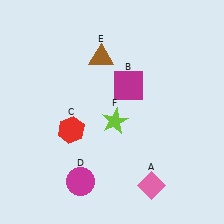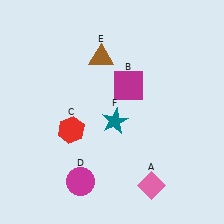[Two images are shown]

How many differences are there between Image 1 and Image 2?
There is 1 difference between the two images.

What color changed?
The star (F) changed from lime in Image 1 to teal in Image 2.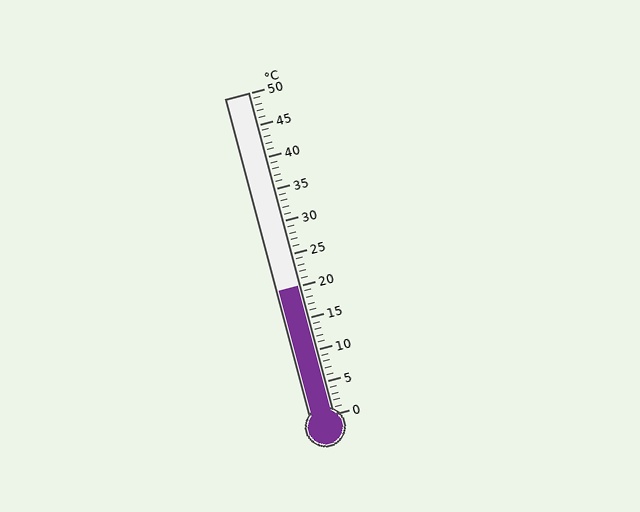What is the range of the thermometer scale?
The thermometer scale ranges from 0°C to 50°C.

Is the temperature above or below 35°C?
The temperature is below 35°C.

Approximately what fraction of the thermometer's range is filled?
The thermometer is filled to approximately 40% of its range.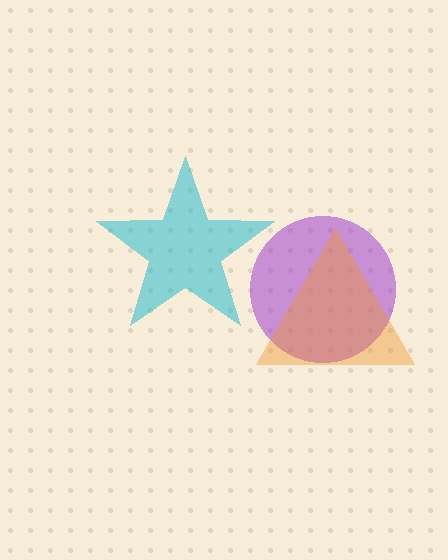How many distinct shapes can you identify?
There are 3 distinct shapes: a cyan star, a purple circle, an orange triangle.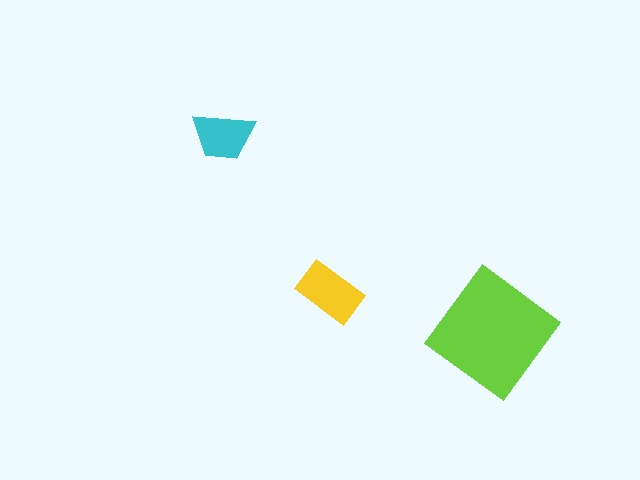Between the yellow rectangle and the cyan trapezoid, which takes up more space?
The yellow rectangle.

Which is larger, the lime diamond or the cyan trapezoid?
The lime diamond.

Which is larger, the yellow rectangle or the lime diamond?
The lime diamond.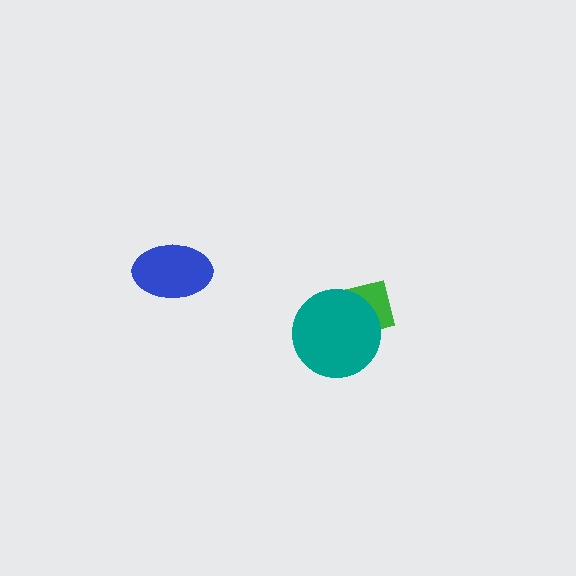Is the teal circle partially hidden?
No, no other shape covers it.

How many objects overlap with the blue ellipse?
0 objects overlap with the blue ellipse.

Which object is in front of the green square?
The teal circle is in front of the green square.